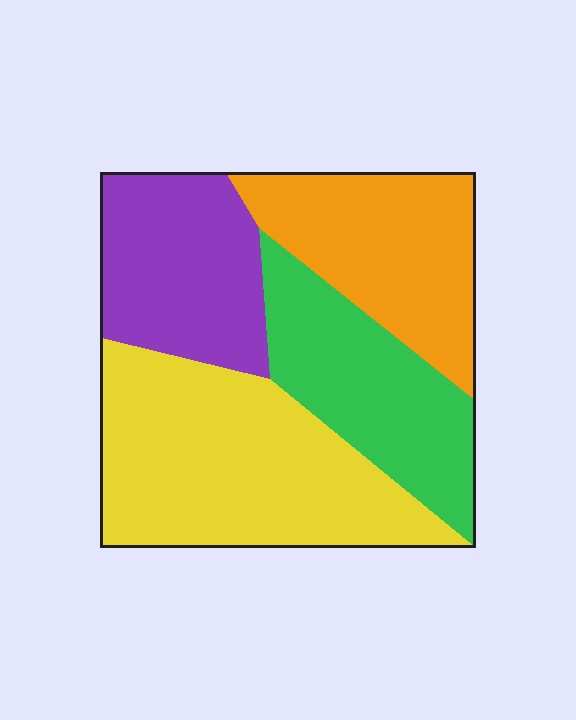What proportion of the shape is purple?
Purple takes up less than a quarter of the shape.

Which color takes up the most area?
Yellow, at roughly 35%.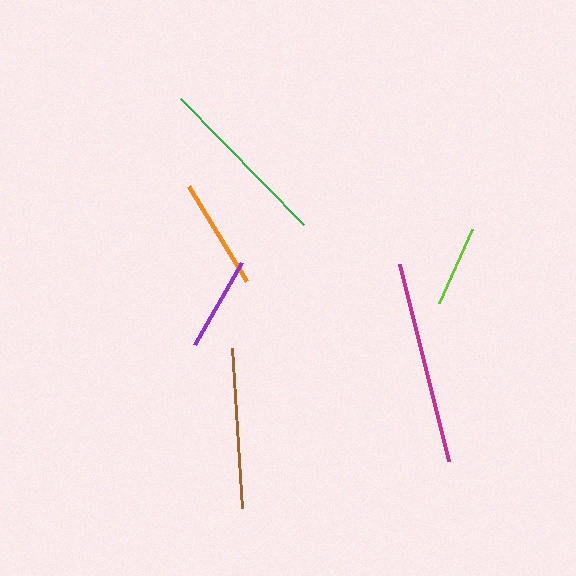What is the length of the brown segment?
The brown segment is approximately 161 pixels long.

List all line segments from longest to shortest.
From longest to shortest: magenta, green, brown, orange, purple, lime.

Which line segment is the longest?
The magenta line is the longest at approximately 202 pixels.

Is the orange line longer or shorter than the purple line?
The orange line is longer than the purple line.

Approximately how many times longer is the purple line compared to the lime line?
The purple line is approximately 1.2 times the length of the lime line.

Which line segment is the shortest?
The lime line is the shortest at approximately 81 pixels.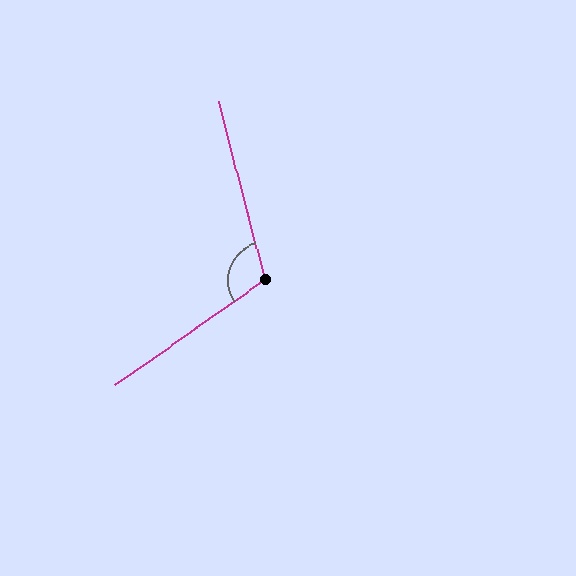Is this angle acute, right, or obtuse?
It is obtuse.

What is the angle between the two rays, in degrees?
Approximately 111 degrees.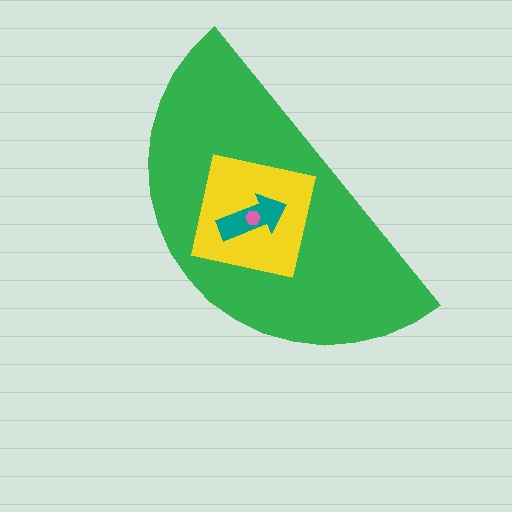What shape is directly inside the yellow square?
The teal arrow.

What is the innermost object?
The pink hexagon.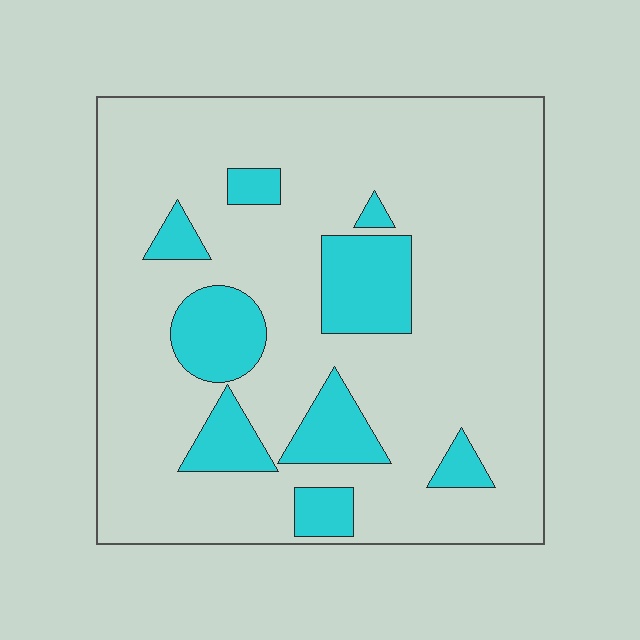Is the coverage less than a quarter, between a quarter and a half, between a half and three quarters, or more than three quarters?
Less than a quarter.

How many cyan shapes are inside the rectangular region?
9.